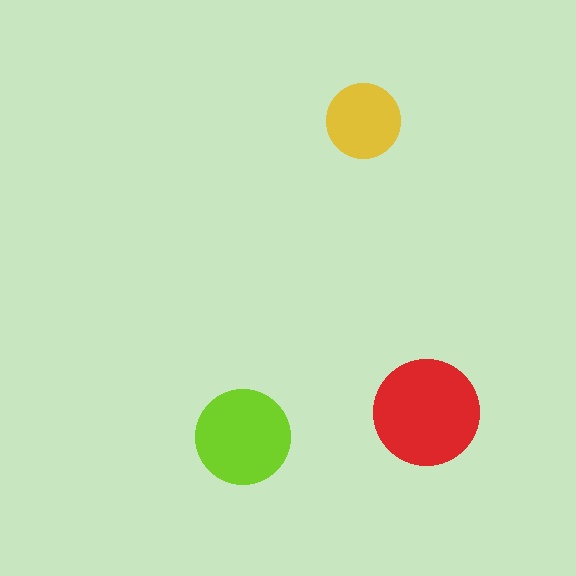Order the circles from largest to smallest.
the red one, the lime one, the yellow one.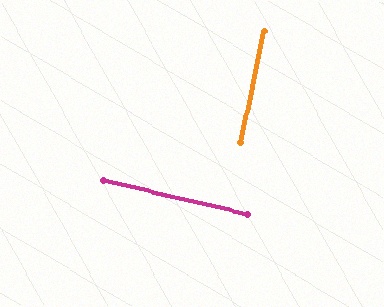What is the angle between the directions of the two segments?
Approximately 88 degrees.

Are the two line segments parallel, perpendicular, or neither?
Perpendicular — they meet at approximately 88°.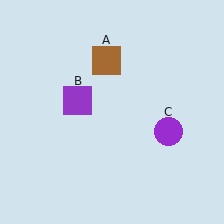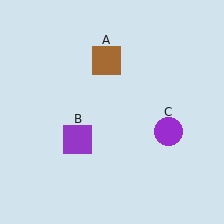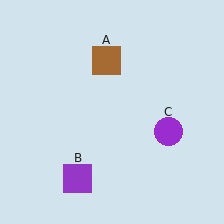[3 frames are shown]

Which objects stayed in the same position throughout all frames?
Brown square (object A) and purple circle (object C) remained stationary.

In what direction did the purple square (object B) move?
The purple square (object B) moved down.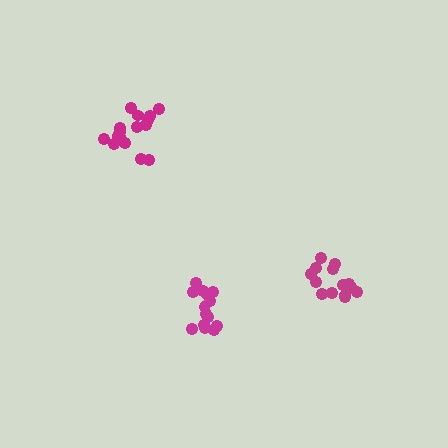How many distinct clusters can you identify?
There are 3 distinct clusters.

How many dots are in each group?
Group 1: 17 dots, Group 2: 14 dots, Group 3: 14 dots (45 total).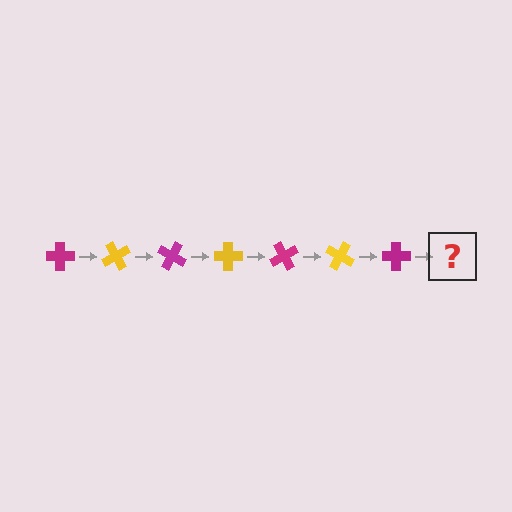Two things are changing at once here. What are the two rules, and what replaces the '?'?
The two rules are that it rotates 60 degrees each step and the color cycles through magenta and yellow. The '?' should be a yellow cross, rotated 420 degrees from the start.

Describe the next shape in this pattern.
It should be a yellow cross, rotated 420 degrees from the start.